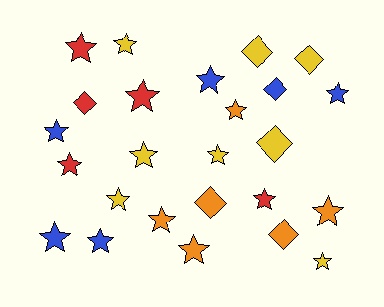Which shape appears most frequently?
Star, with 18 objects.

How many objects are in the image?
There are 25 objects.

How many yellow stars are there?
There are 5 yellow stars.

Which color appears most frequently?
Yellow, with 8 objects.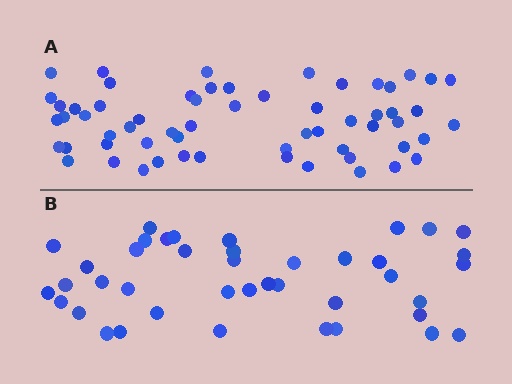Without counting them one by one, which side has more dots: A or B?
Region A (the top region) has more dots.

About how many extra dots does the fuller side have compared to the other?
Region A has approximately 20 more dots than region B.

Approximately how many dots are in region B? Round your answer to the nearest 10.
About 40 dots. (The exact count is 41, which rounds to 40.)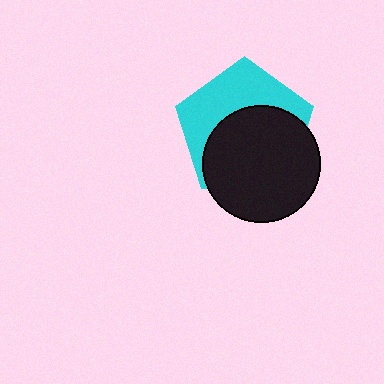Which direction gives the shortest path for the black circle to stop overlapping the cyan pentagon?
Moving down gives the shortest separation.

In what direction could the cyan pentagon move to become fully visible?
The cyan pentagon could move up. That would shift it out from behind the black circle entirely.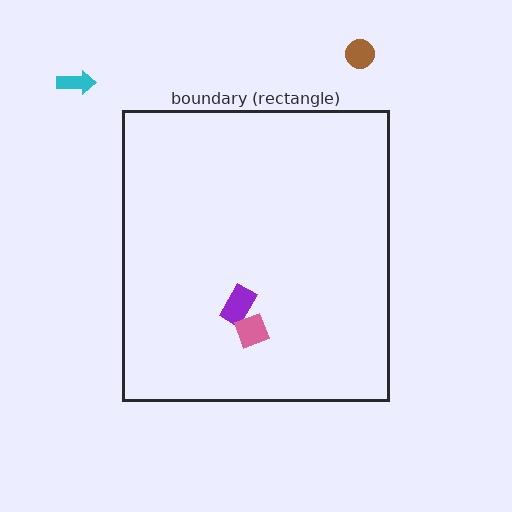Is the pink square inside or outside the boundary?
Inside.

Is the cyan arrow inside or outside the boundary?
Outside.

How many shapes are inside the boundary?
2 inside, 2 outside.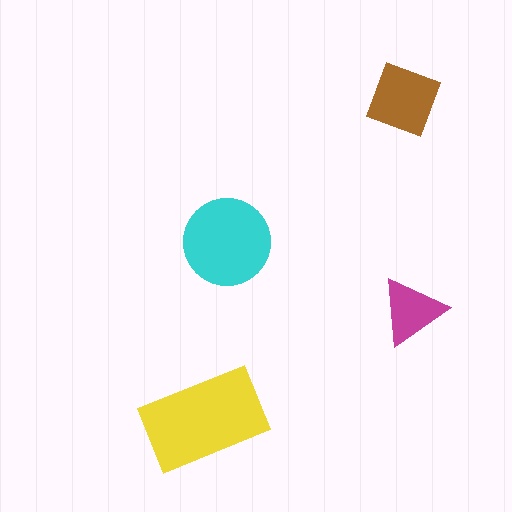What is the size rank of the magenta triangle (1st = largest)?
4th.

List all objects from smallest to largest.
The magenta triangle, the brown square, the cyan circle, the yellow rectangle.